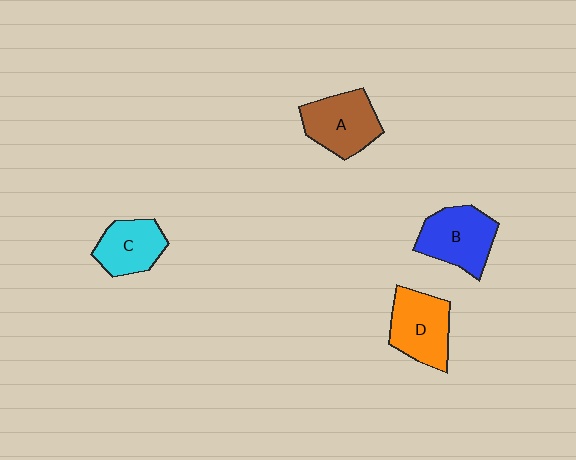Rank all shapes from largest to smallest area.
From largest to smallest: B (blue), D (orange), A (brown), C (cyan).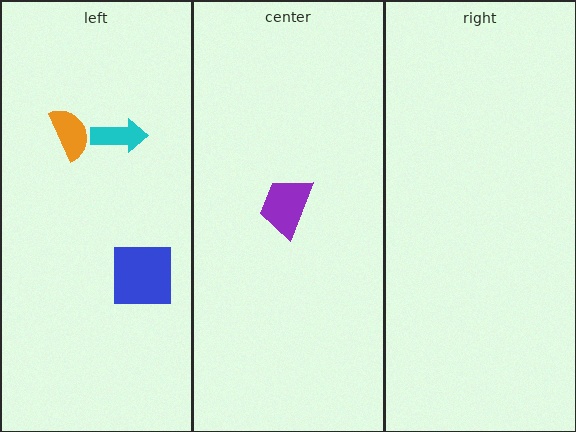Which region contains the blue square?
The left region.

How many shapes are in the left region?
3.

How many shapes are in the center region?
1.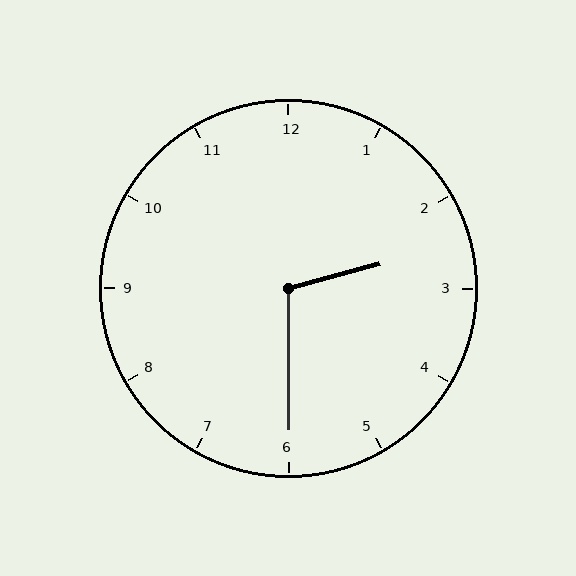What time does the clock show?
2:30.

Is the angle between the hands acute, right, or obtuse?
It is obtuse.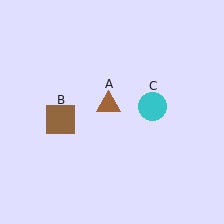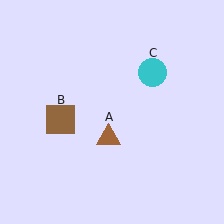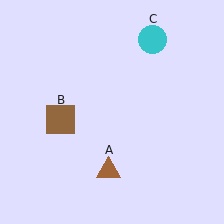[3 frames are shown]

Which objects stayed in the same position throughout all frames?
Brown square (object B) remained stationary.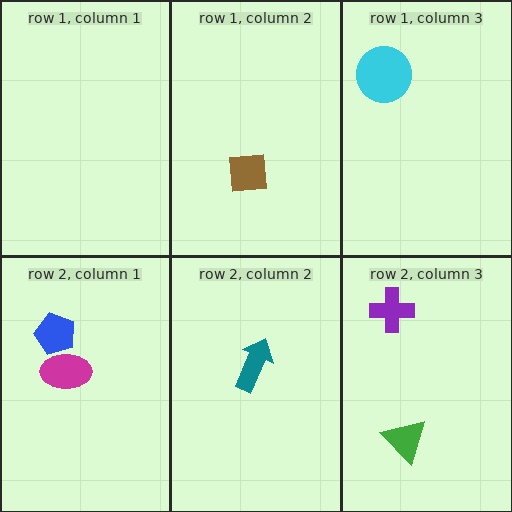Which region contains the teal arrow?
The row 2, column 2 region.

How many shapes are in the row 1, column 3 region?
1.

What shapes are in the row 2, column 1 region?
The magenta ellipse, the blue pentagon.